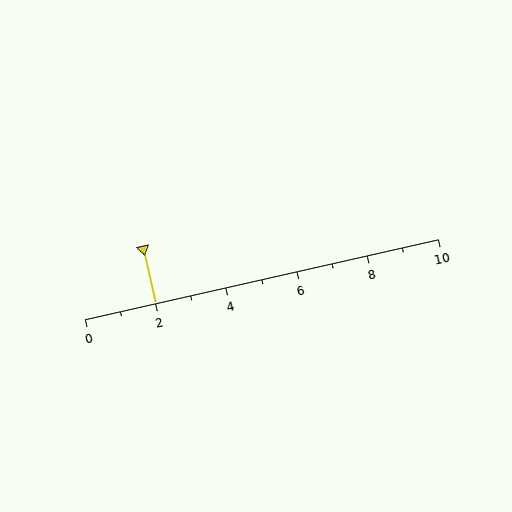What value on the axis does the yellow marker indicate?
The marker indicates approximately 2.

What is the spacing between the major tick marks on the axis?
The major ticks are spaced 2 apart.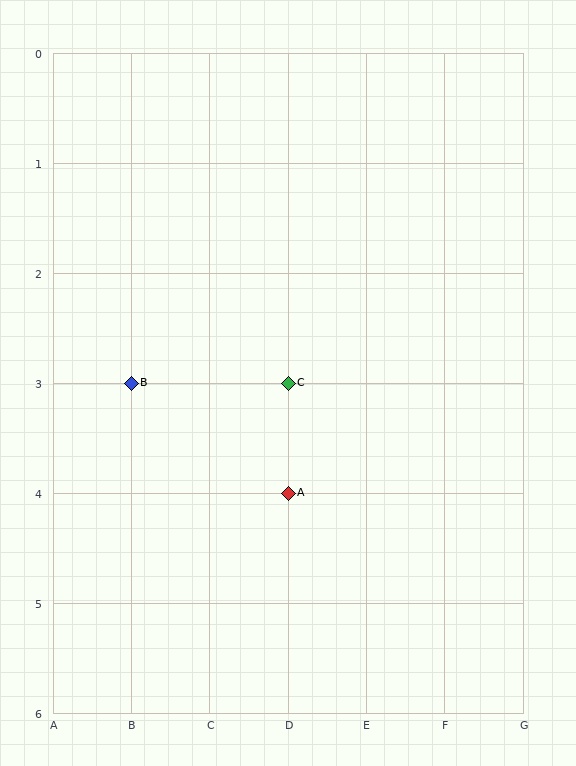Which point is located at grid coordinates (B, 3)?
Point B is at (B, 3).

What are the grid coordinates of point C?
Point C is at grid coordinates (D, 3).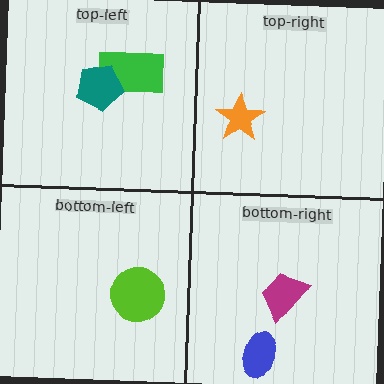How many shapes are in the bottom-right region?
2.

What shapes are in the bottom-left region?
The lime circle.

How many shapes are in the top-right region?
1.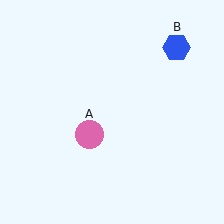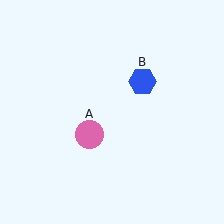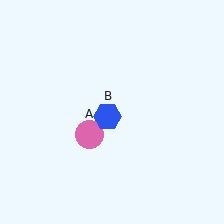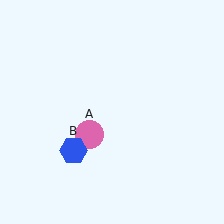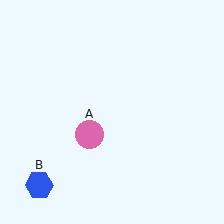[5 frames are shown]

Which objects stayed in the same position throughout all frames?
Pink circle (object A) remained stationary.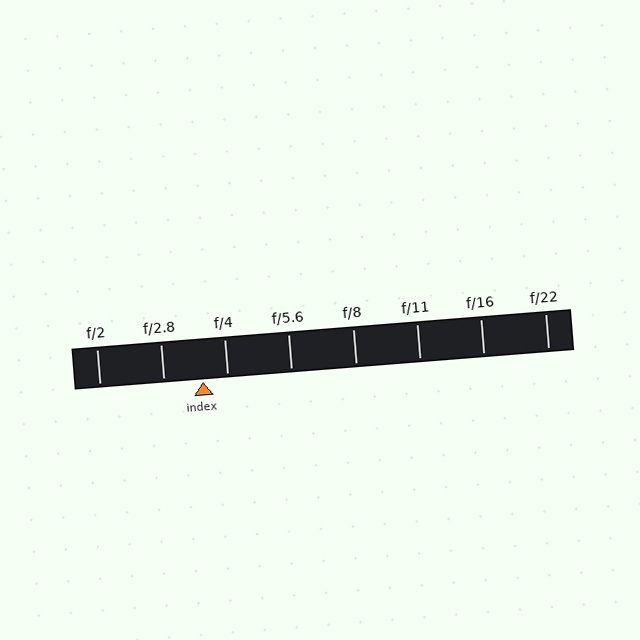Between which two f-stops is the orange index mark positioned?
The index mark is between f/2.8 and f/4.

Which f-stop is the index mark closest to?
The index mark is closest to f/4.